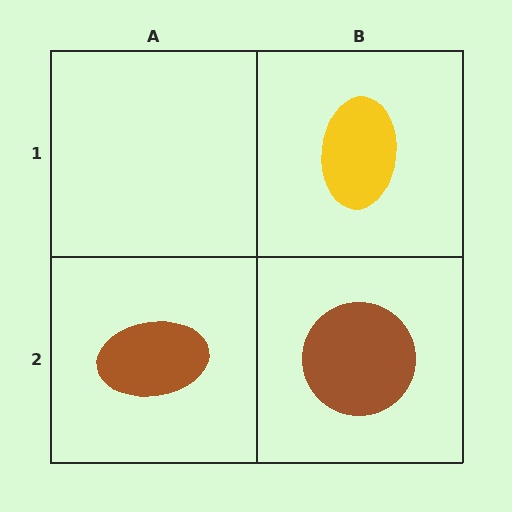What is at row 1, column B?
A yellow ellipse.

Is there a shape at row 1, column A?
No, that cell is empty.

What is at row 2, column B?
A brown circle.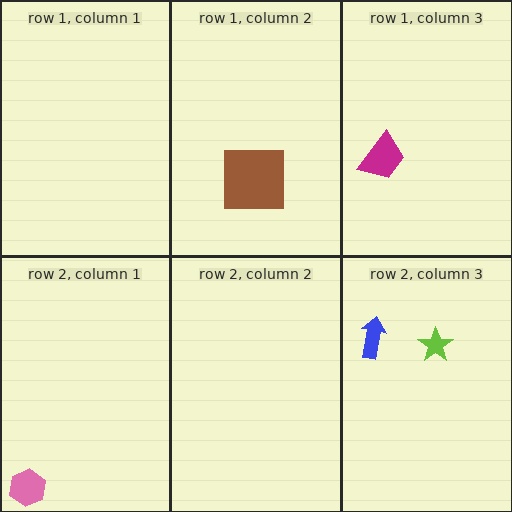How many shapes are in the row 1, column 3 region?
1.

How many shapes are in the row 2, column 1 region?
1.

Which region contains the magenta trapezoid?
The row 1, column 3 region.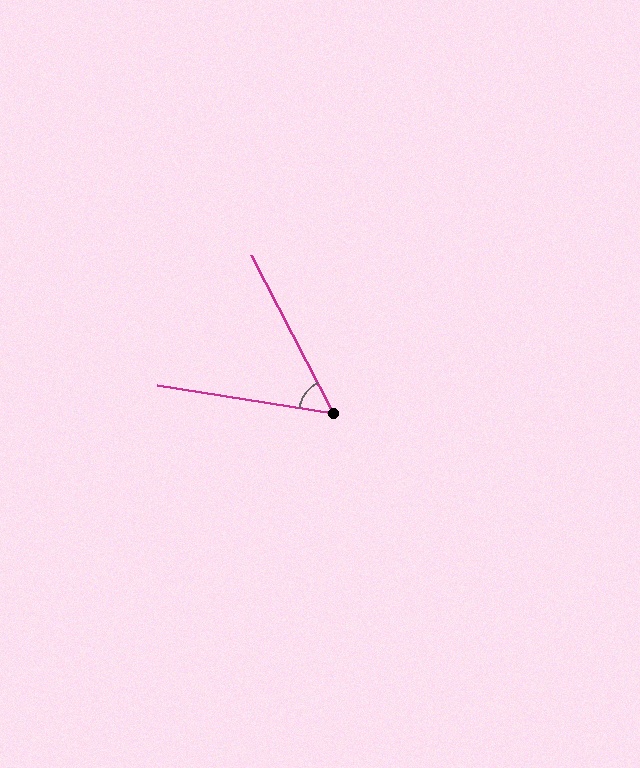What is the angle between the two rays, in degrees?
Approximately 53 degrees.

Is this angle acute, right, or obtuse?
It is acute.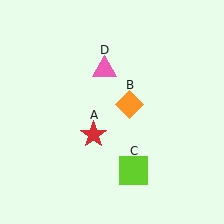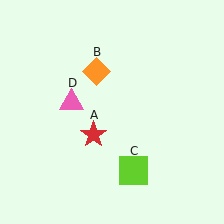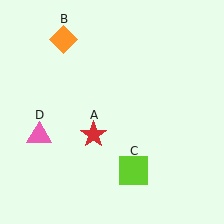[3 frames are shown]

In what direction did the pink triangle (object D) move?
The pink triangle (object D) moved down and to the left.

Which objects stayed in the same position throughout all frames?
Red star (object A) and lime square (object C) remained stationary.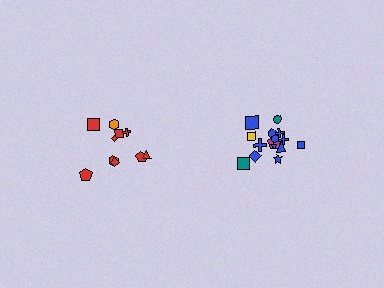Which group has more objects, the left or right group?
The right group.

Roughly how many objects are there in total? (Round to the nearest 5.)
Roughly 25 objects in total.